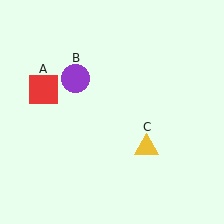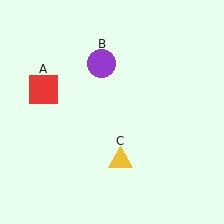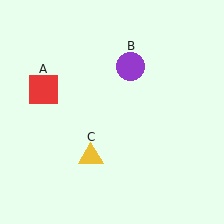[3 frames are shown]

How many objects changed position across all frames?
2 objects changed position: purple circle (object B), yellow triangle (object C).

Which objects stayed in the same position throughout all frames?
Red square (object A) remained stationary.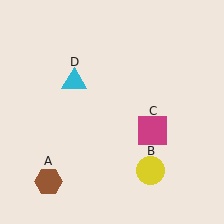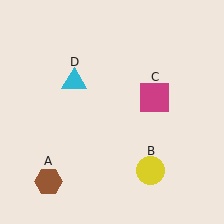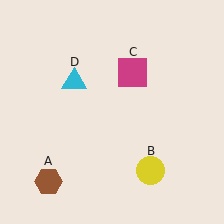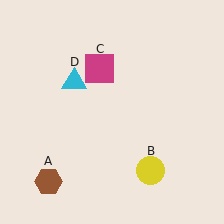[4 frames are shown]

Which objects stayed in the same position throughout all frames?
Brown hexagon (object A) and yellow circle (object B) and cyan triangle (object D) remained stationary.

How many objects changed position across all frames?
1 object changed position: magenta square (object C).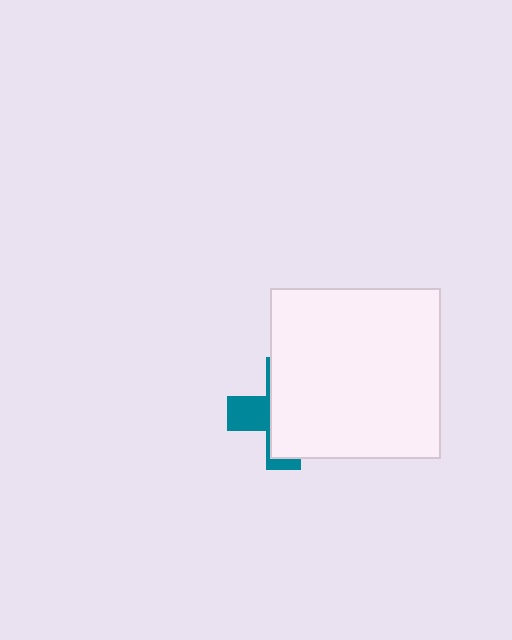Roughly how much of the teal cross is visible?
A small part of it is visible (roughly 32%).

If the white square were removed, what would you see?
You would see the complete teal cross.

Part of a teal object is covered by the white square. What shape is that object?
It is a cross.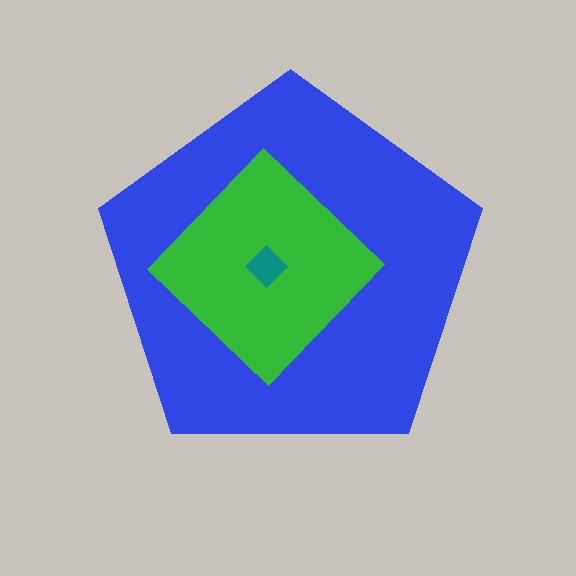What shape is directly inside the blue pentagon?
The green diamond.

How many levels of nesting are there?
3.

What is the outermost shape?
The blue pentagon.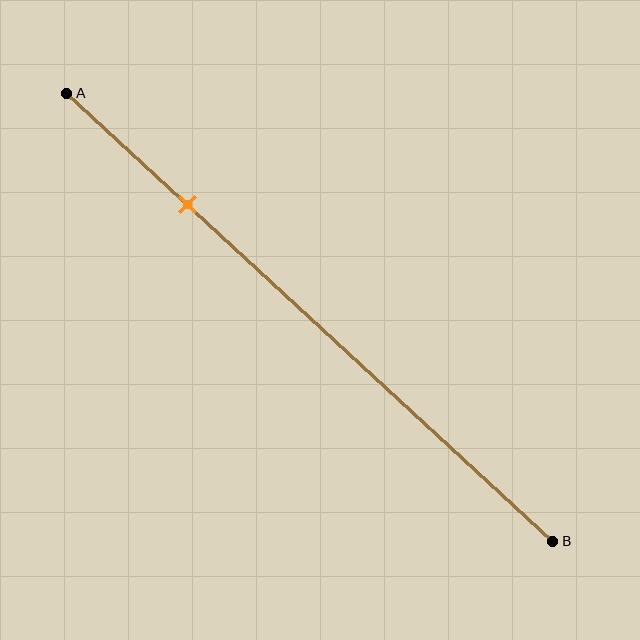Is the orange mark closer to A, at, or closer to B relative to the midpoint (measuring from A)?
The orange mark is closer to point A than the midpoint of segment AB.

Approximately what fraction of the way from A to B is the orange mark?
The orange mark is approximately 25% of the way from A to B.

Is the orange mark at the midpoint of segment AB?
No, the mark is at about 25% from A, not at the 50% midpoint.